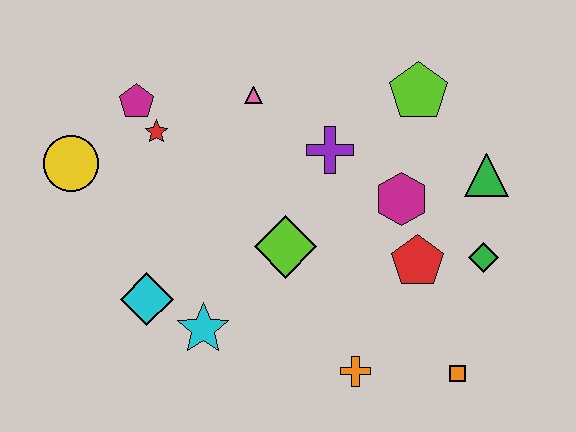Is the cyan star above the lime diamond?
No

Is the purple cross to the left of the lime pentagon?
Yes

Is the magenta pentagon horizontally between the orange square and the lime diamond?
No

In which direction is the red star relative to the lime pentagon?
The red star is to the left of the lime pentagon.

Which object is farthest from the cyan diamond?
The green triangle is farthest from the cyan diamond.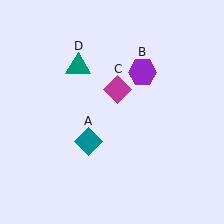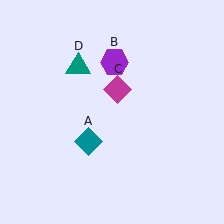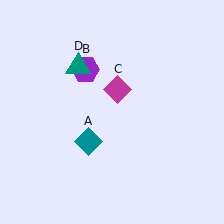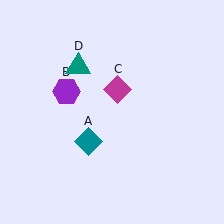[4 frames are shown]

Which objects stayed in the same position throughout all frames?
Teal diamond (object A) and magenta diamond (object C) and teal triangle (object D) remained stationary.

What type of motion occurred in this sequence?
The purple hexagon (object B) rotated counterclockwise around the center of the scene.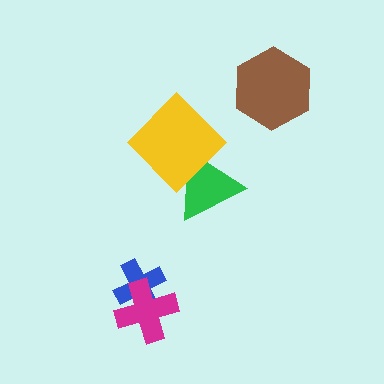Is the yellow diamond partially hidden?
No, no other shape covers it.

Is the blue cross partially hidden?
Yes, it is partially covered by another shape.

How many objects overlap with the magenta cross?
1 object overlaps with the magenta cross.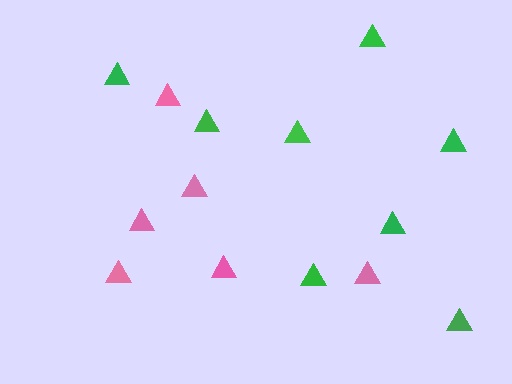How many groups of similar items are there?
There are 2 groups: one group of green triangles (8) and one group of pink triangles (6).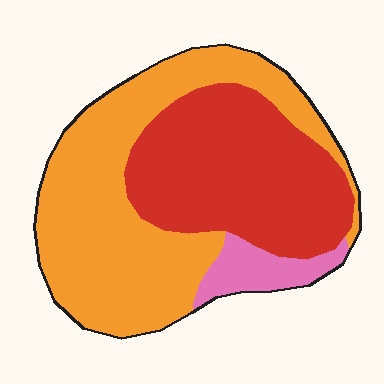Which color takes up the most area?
Orange, at roughly 50%.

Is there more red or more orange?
Orange.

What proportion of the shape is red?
Red takes up about two fifths (2/5) of the shape.